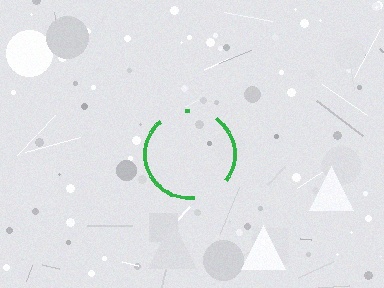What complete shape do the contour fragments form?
The contour fragments form a circle.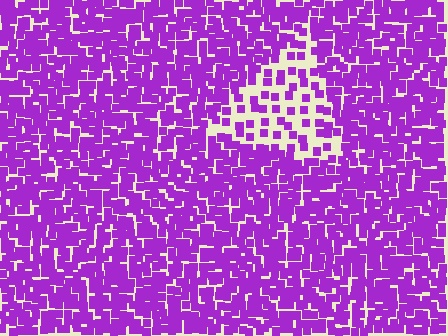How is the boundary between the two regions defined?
The boundary is defined by a change in element density (approximately 2.6x ratio). All elements are the same color, size, and shape.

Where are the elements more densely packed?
The elements are more densely packed outside the triangle boundary.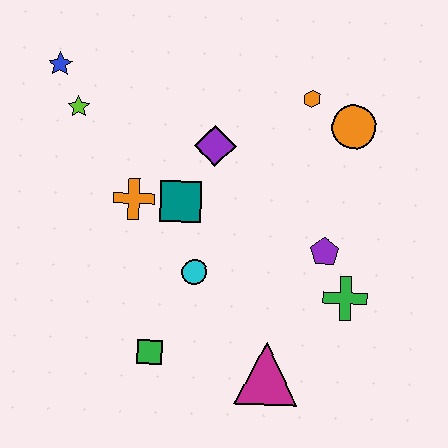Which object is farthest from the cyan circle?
The blue star is farthest from the cyan circle.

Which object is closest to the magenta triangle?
The green cross is closest to the magenta triangle.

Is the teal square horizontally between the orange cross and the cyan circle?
Yes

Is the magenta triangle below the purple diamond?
Yes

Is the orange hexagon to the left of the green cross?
Yes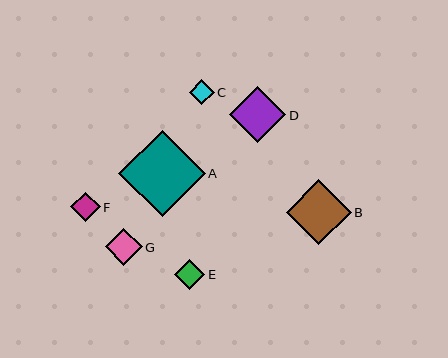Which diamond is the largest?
Diamond A is the largest with a size of approximately 87 pixels.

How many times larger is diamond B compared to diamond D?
Diamond B is approximately 1.2 times the size of diamond D.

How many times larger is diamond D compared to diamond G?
Diamond D is approximately 1.5 times the size of diamond G.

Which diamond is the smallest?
Diamond C is the smallest with a size of approximately 25 pixels.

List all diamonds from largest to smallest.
From largest to smallest: A, B, D, G, E, F, C.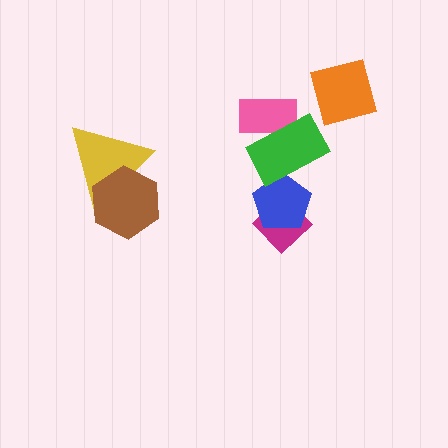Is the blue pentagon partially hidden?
Yes, it is partially covered by another shape.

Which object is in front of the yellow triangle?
The brown hexagon is in front of the yellow triangle.